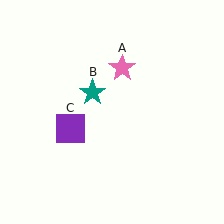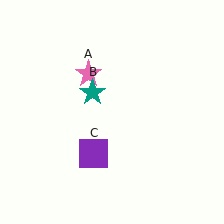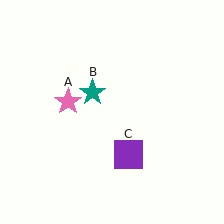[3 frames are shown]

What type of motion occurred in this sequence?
The pink star (object A), purple square (object C) rotated counterclockwise around the center of the scene.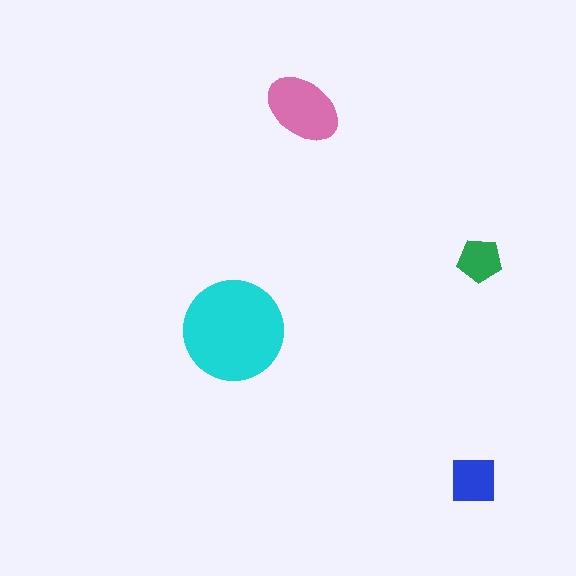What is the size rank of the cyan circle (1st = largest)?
1st.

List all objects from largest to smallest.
The cyan circle, the pink ellipse, the blue square, the green pentagon.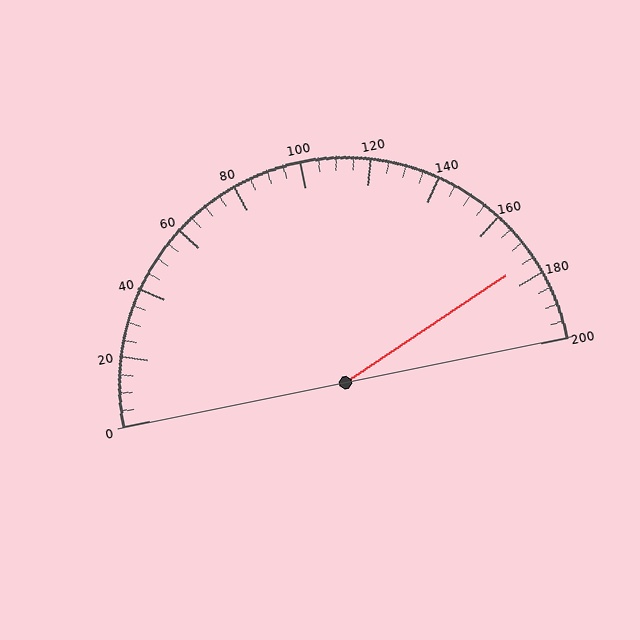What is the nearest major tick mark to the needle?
The nearest major tick mark is 180.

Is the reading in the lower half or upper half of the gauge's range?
The reading is in the upper half of the range (0 to 200).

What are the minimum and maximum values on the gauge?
The gauge ranges from 0 to 200.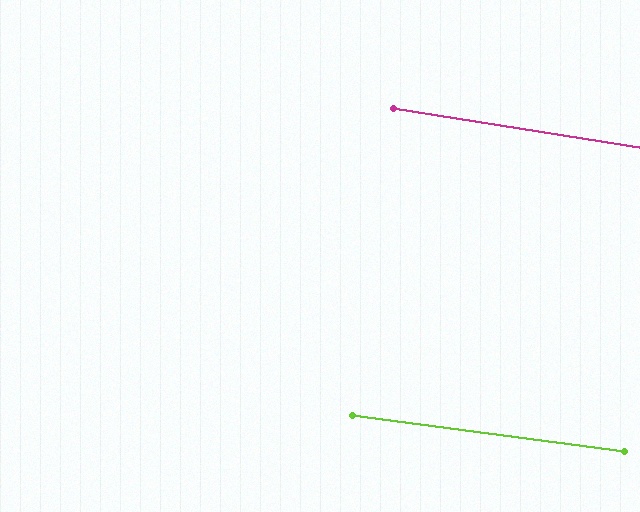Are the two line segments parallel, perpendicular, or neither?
Parallel — their directions differ by only 1.3°.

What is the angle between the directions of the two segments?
Approximately 1 degree.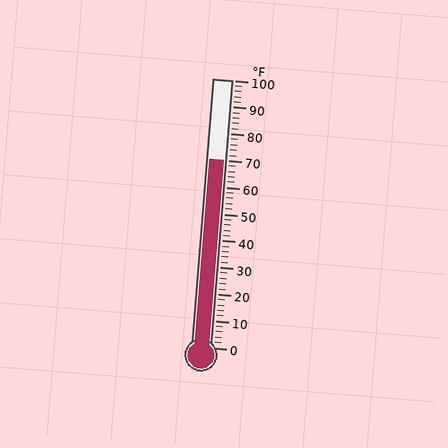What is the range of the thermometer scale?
The thermometer scale ranges from 0°F to 100°F.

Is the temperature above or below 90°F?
The temperature is below 90°F.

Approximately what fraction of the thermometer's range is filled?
The thermometer is filled to approximately 70% of its range.